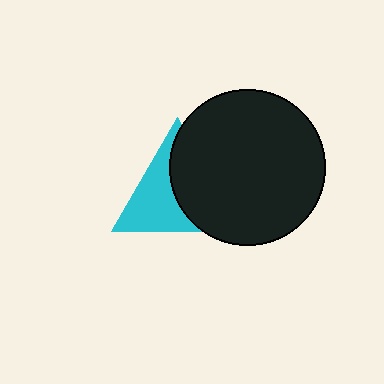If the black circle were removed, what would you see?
You would see the complete cyan triangle.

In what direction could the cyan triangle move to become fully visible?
The cyan triangle could move left. That would shift it out from behind the black circle entirely.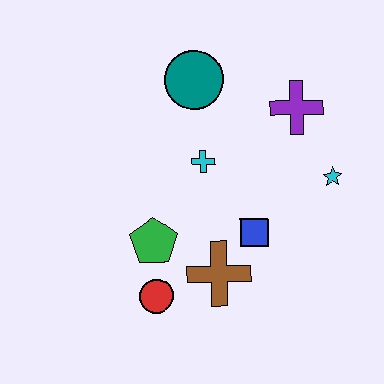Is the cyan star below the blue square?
No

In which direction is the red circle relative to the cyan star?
The red circle is to the left of the cyan star.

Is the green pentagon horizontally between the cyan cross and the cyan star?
No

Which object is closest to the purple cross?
The cyan star is closest to the purple cross.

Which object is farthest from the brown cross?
The teal circle is farthest from the brown cross.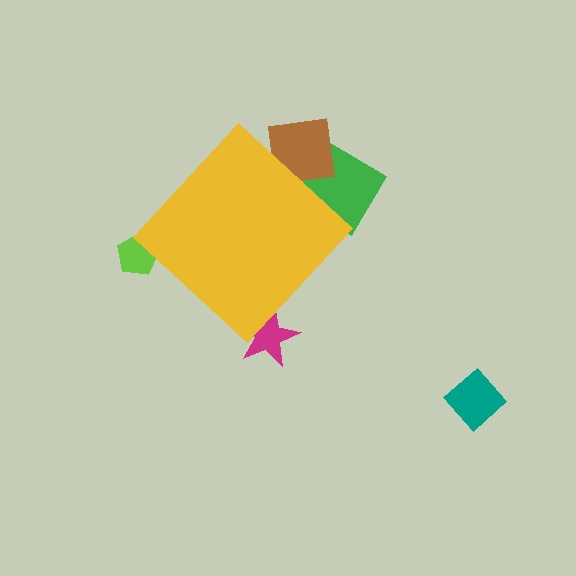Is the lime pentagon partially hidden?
Yes, the lime pentagon is partially hidden behind the yellow diamond.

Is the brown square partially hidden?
Yes, the brown square is partially hidden behind the yellow diamond.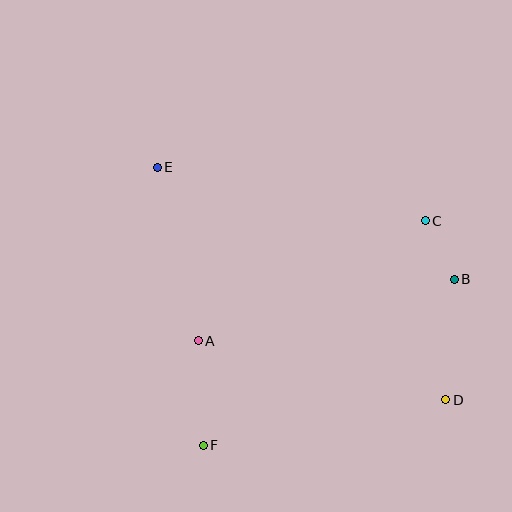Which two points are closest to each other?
Points B and C are closest to each other.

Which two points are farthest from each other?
Points D and E are farthest from each other.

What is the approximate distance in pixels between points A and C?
The distance between A and C is approximately 257 pixels.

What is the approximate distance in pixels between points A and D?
The distance between A and D is approximately 254 pixels.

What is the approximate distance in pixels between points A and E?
The distance between A and E is approximately 178 pixels.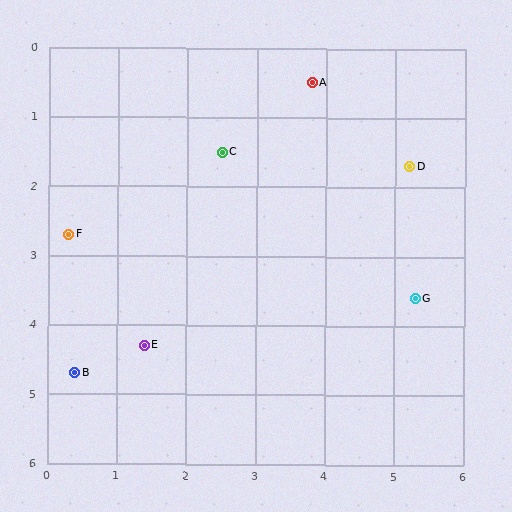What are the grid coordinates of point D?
Point D is at approximately (5.2, 1.7).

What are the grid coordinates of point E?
Point E is at approximately (1.4, 4.3).